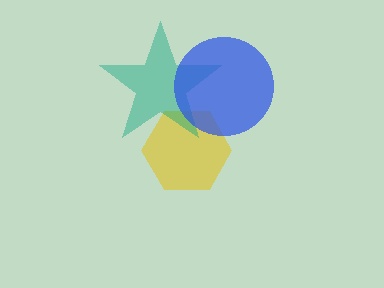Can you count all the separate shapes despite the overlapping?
Yes, there are 3 separate shapes.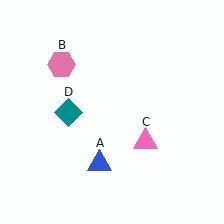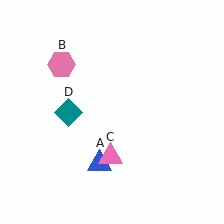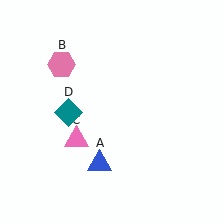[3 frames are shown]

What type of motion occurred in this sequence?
The pink triangle (object C) rotated clockwise around the center of the scene.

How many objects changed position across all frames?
1 object changed position: pink triangle (object C).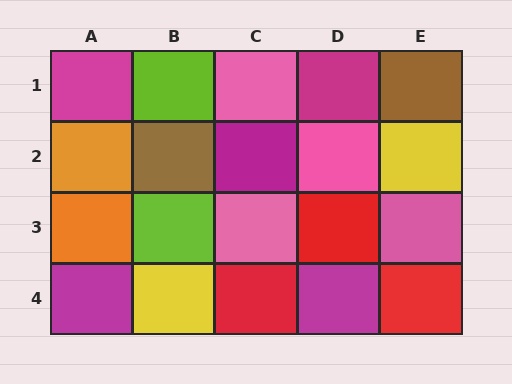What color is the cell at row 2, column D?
Pink.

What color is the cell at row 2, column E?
Yellow.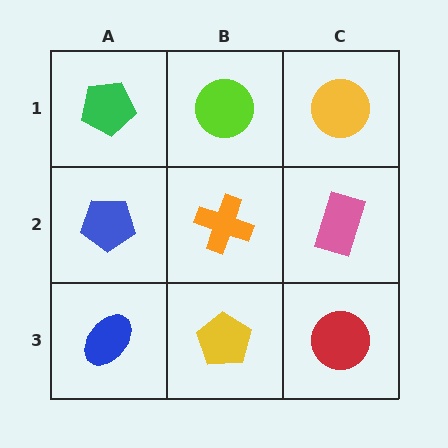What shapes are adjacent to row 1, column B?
An orange cross (row 2, column B), a green pentagon (row 1, column A), a yellow circle (row 1, column C).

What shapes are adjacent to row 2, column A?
A green pentagon (row 1, column A), a blue ellipse (row 3, column A), an orange cross (row 2, column B).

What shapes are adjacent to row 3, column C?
A pink rectangle (row 2, column C), a yellow pentagon (row 3, column B).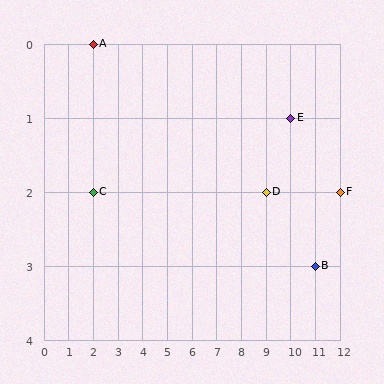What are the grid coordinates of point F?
Point F is at grid coordinates (12, 2).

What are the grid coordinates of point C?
Point C is at grid coordinates (2, 2).